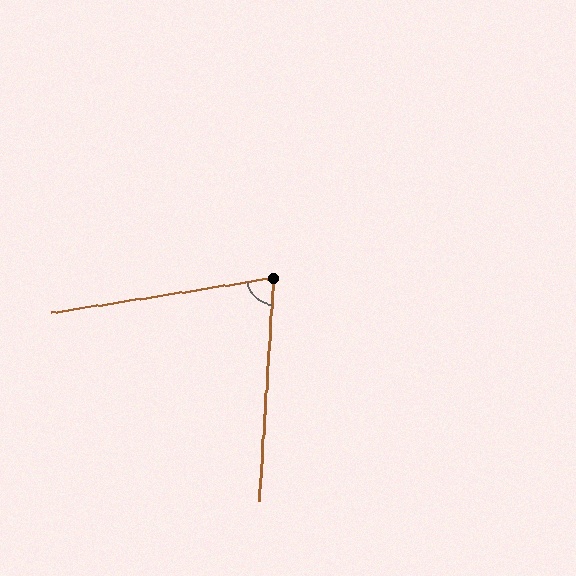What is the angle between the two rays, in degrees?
Approximately 78 degrees.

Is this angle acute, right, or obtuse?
It is acute.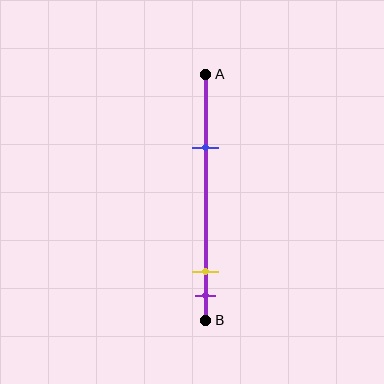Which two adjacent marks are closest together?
The yellow and purple marks are the closest adjacent pair.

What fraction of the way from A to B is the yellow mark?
The yellow mark is approximately 80% (0.8) of the way from A to B.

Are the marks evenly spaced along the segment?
No, the marks are not evenly spaced.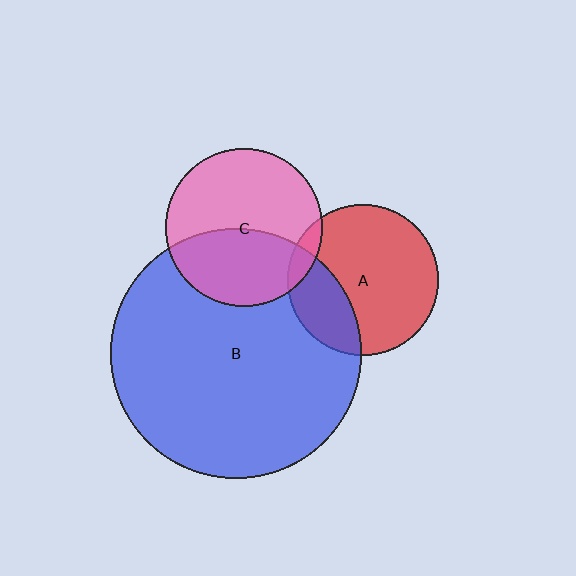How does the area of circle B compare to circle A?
Approximately 2.7 times.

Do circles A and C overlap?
Yes.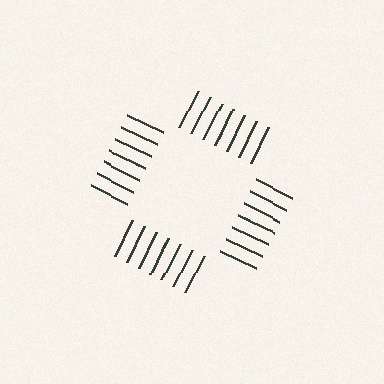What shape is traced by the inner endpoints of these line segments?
An illusory square — the line segments terminate on its edges but no continuous stroke is drawn.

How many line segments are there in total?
28 — 7 along each of the 4 edges.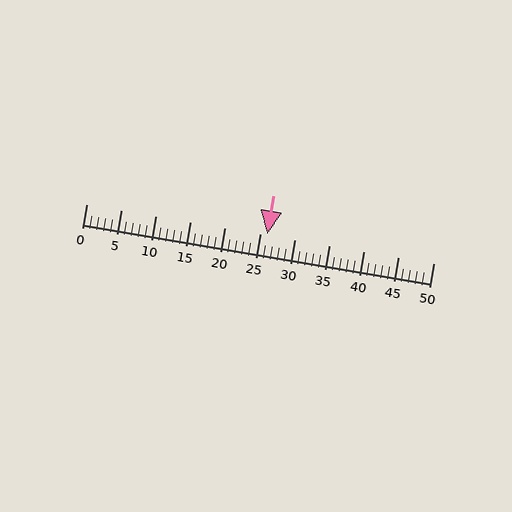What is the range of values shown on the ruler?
The ruler shows values from 0 to 50.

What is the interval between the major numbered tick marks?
The major tick marks are spaced 5 units apart.